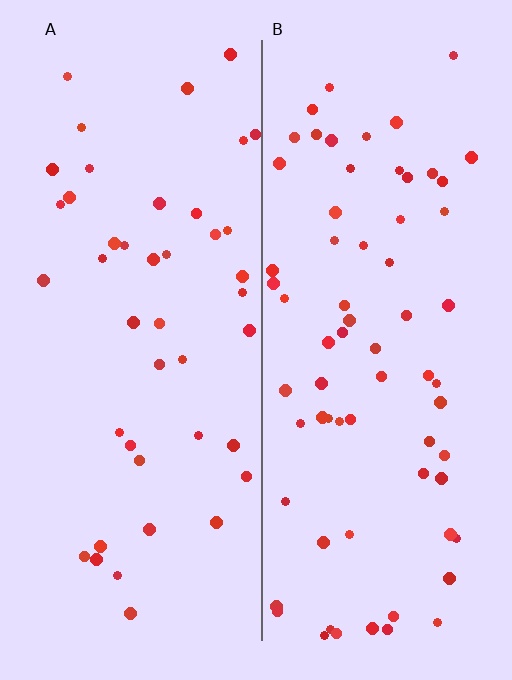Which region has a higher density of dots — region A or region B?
B (the right).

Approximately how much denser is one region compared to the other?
Approximately 1.6× — region B over region A.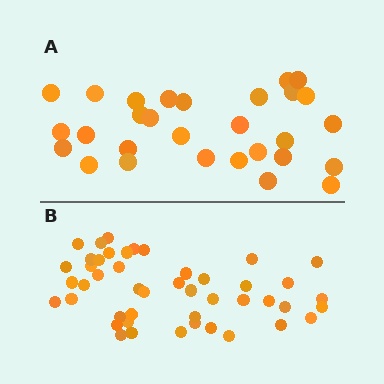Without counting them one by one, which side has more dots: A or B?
Region B (the bottom region) has more dots.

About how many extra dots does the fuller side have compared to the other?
Region B has approximately 15 more dots than region A.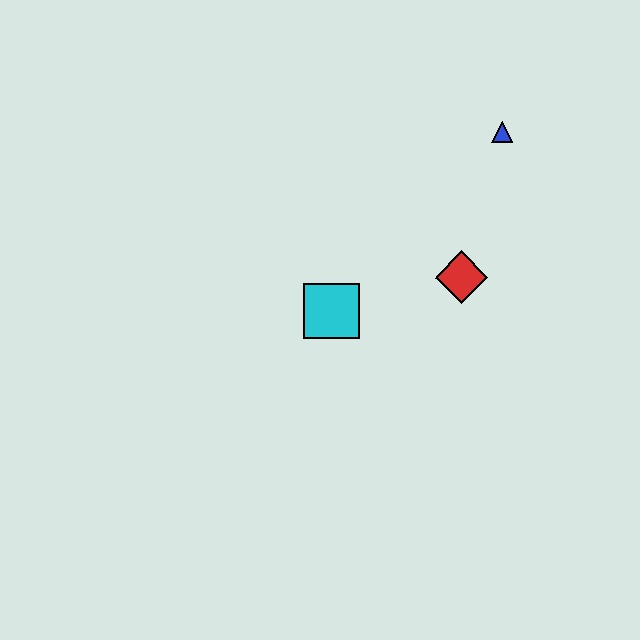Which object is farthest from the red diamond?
The blue triangle is farthest from the red diamond.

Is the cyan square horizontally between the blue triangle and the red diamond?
No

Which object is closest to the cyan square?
The red diamond is closest to the cyan square.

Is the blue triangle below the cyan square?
No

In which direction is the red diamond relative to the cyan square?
The red diamond is to the right of the cyan square.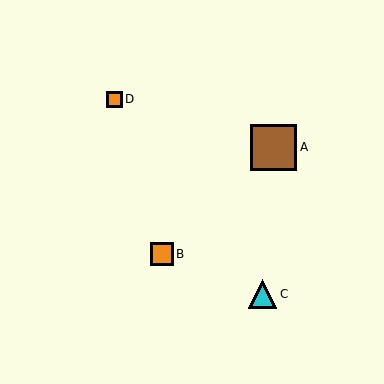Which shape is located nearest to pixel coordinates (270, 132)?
The brown square (labeled A) at (274, 147) is nearest to that location.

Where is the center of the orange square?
The center of the orange square is at (162, 254).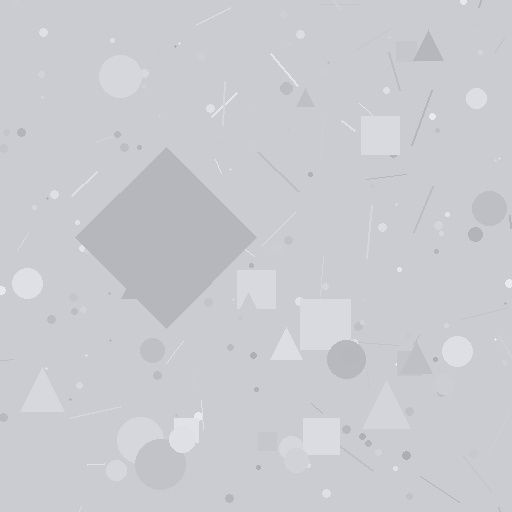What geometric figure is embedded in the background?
A diamond is embedded in the background.